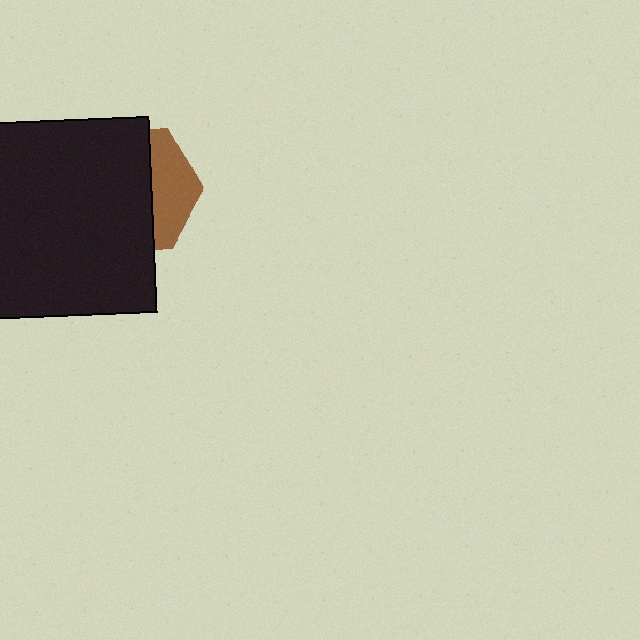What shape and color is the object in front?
The object in front is a black square.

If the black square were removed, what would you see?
You would see the complete brown hexagon.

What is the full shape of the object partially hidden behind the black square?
The partially hidden object is a brown hexagon.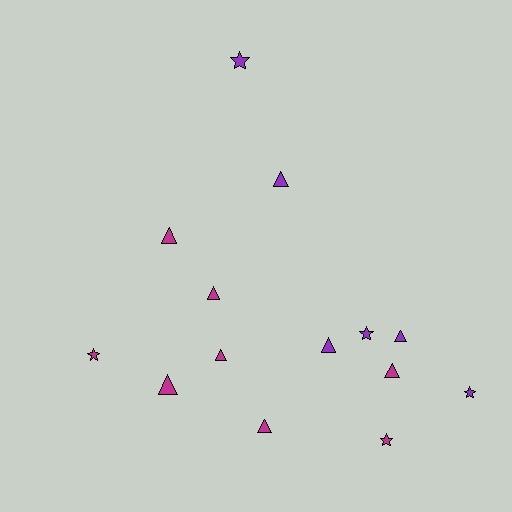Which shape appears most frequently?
Triangle, with 9 objects.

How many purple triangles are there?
There are 3 purple triangles.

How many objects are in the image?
There are 14 objects.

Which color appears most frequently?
Magenta, with 8 objects.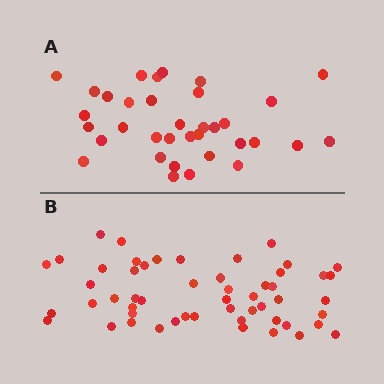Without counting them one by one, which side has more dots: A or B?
Region B (the bottom region) has more dots.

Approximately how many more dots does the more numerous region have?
Region B has approximately 20 more dots than region A.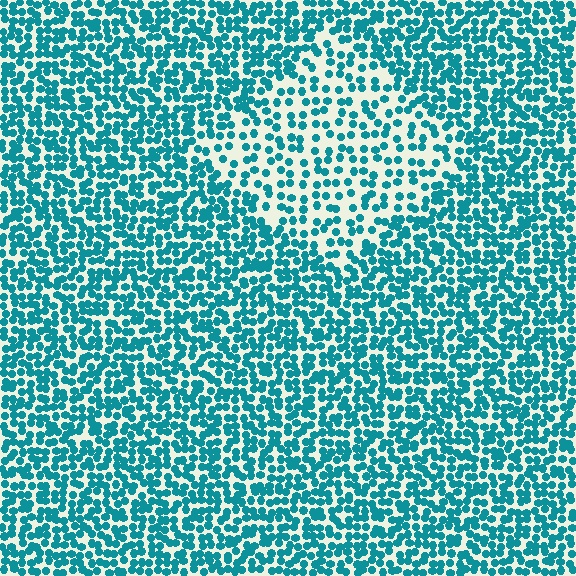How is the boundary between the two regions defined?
The boundary is defined by a change in element density (approximately 1.9x ratio). All elements are the same color, size, and shape.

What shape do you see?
I see a diamond.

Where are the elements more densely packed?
The elements are more densely packed outside the diamond boundary.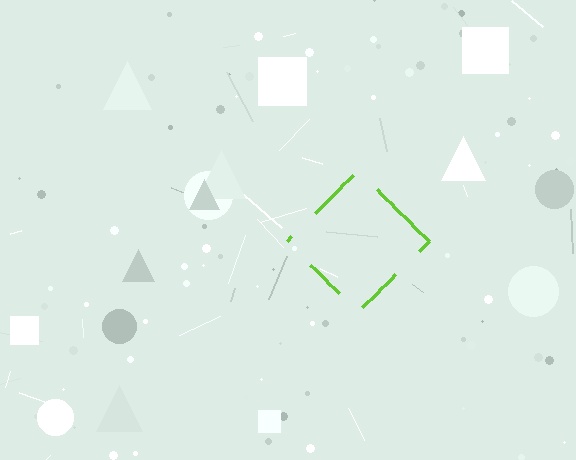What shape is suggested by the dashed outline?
The dashed outline suggests a diamond.